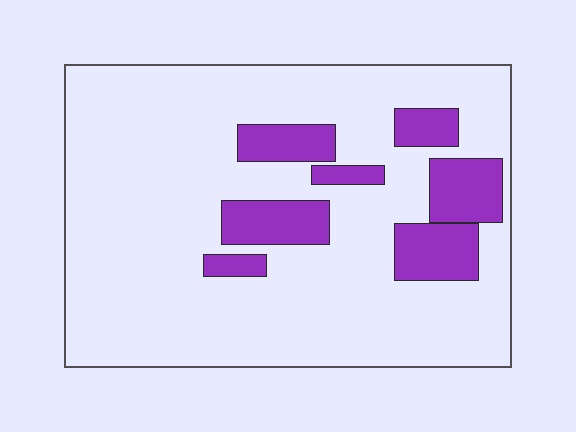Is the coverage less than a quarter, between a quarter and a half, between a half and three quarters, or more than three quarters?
Less than a quarter.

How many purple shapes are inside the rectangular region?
7.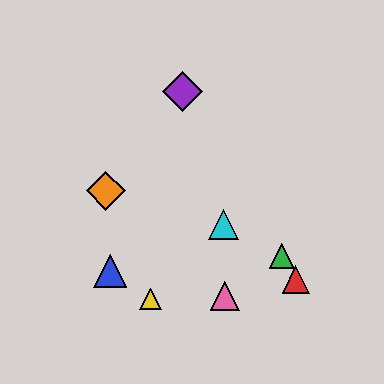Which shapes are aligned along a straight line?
The red triangle, the green triangle, the purple diamond are aligned along a straight line.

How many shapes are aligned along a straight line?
3 shapes (the red triangle, the green triangle, the purple diamond) are aligned along a straight line.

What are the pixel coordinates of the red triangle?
The red triangle is at (296, 280).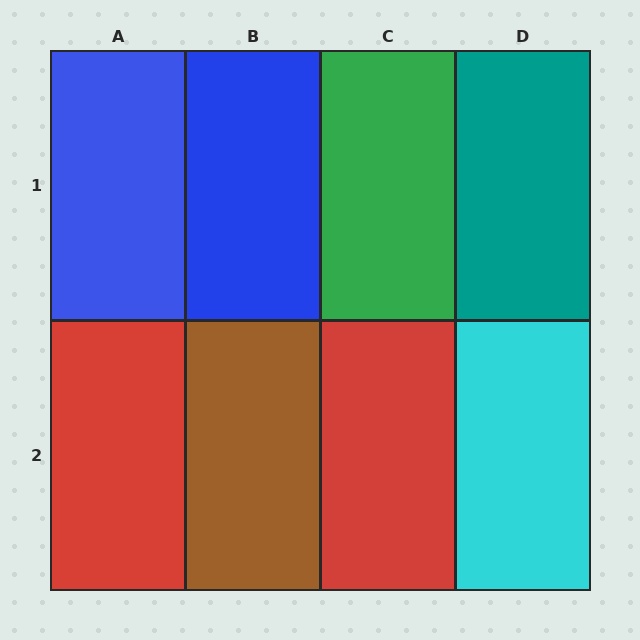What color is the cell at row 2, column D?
Cyan.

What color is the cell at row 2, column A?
Red.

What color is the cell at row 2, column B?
Brown.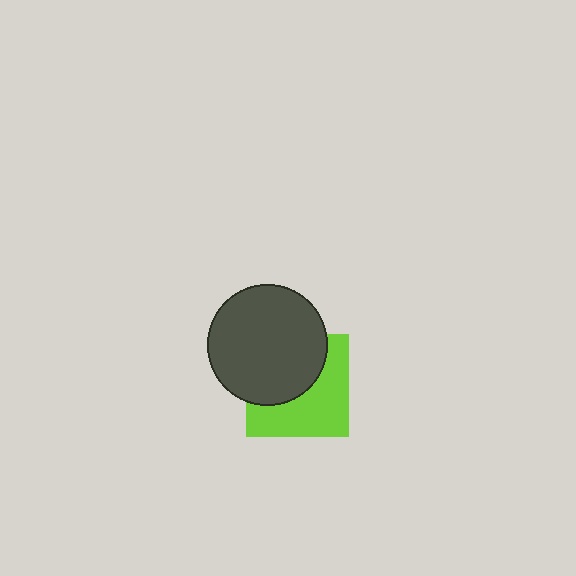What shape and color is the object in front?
The object in front is a dark gray circle.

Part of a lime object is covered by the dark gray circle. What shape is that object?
It is a square.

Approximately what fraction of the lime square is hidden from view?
Roughly 48% of the lime square is hidden behind the dark gray circle.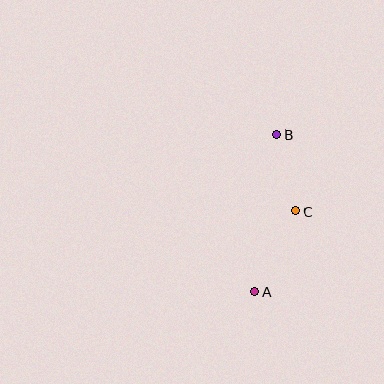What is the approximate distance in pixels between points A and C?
The distance between A and C is approximately 90 pixels.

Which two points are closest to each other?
Points B and C are closest to each other.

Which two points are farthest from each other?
Points A and B are farthest from each other.